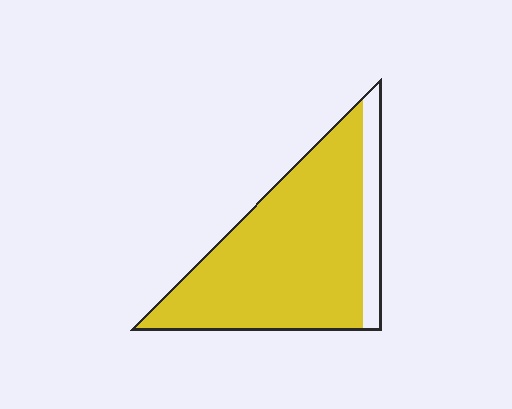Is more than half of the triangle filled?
Yes.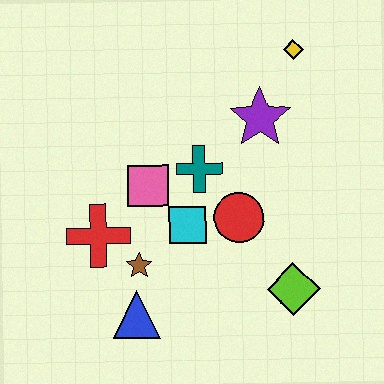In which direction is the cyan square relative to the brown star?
The cyan square is to the right of the brown star.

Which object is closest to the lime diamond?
The red circle is closest to the lime diamond.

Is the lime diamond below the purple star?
Yes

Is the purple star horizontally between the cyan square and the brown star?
No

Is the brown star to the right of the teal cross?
No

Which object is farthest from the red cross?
The yellow diamond is farthest from the red cross.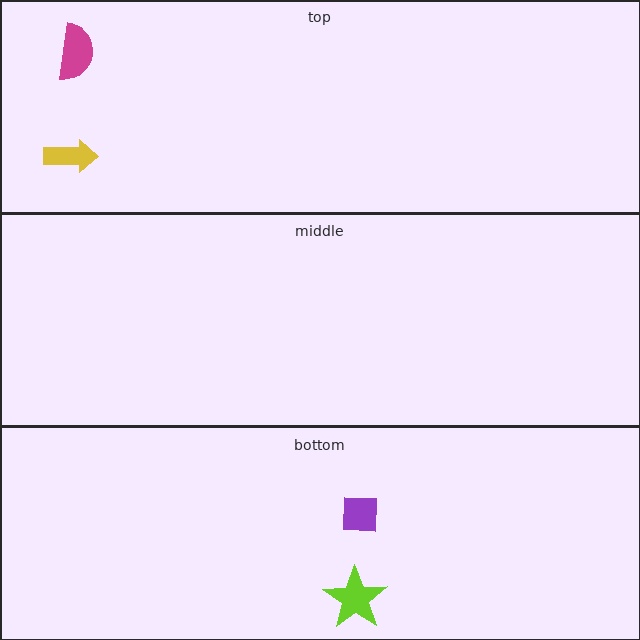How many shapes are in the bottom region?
2.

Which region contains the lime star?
The bottom region.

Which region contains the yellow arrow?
The top region.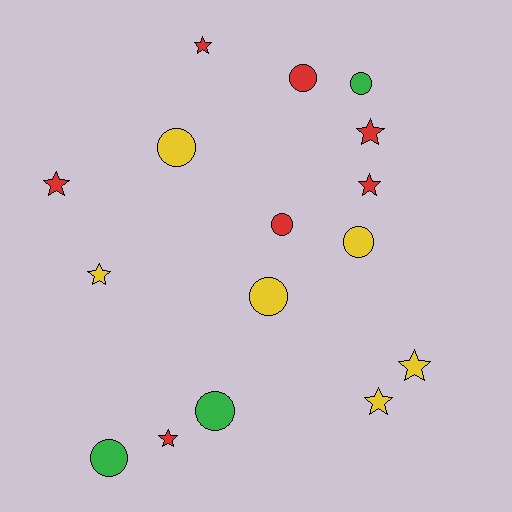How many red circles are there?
There are 2 red circles.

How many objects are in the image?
There are 16 objects.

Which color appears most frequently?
Red, with 7 objects.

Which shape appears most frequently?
Star, with 8 objects.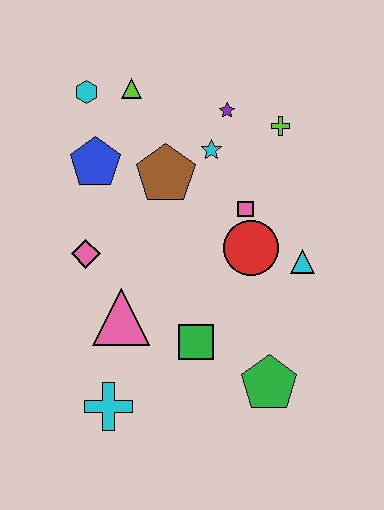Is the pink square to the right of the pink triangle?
Yes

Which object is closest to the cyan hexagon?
The lime triangle is closest to the cyan hexagon.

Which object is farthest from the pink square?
The cyan cross is farthest from the pink square.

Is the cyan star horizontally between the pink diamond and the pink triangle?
No